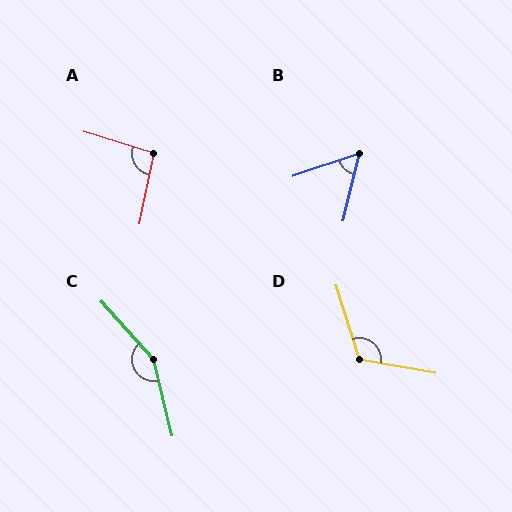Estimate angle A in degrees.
Approximately 95 degrees.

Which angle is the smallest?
B, at approximately 58 degrees.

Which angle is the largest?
C, at approximately 151 degrees.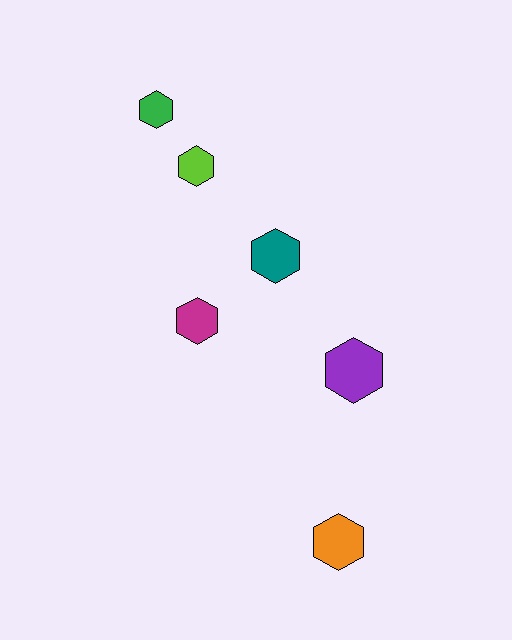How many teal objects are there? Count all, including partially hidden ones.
There is 1 teal object.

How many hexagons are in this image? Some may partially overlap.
There are 6 hexagons.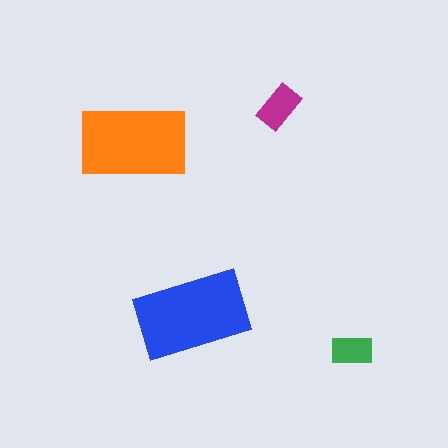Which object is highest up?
The magenta rectangle is topmost.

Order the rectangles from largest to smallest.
the blue one, the orange one, the magenta one, the green one.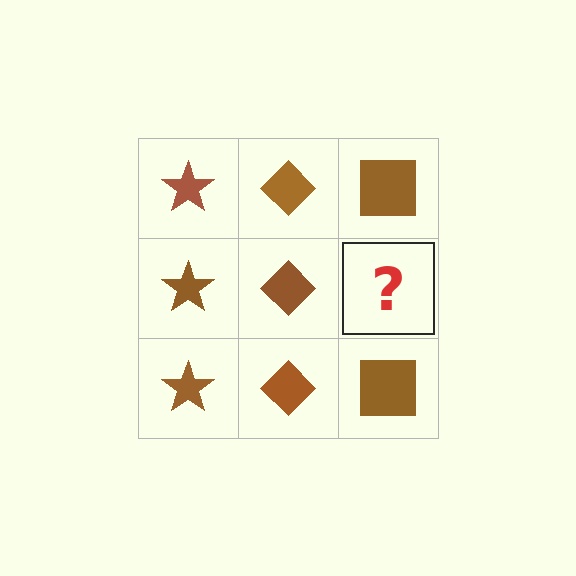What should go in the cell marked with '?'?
The missing cell should contain a brown square.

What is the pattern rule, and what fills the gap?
The rule is that each column has a consistent shape. The gap should be filled with a brown square.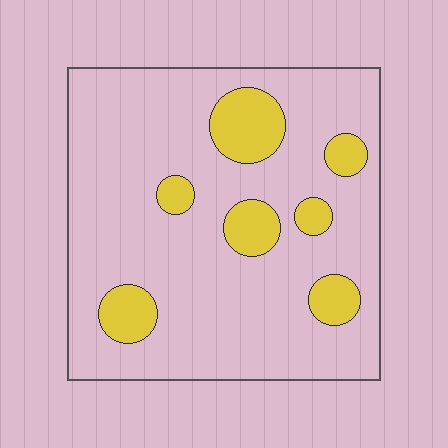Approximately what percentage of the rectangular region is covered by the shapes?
Approximately 15%.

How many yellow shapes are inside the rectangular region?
7.